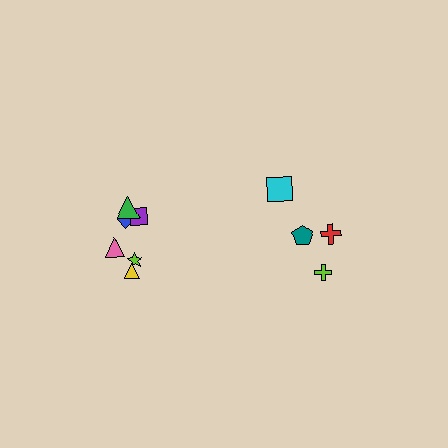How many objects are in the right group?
There are 4 objects.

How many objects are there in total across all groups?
There are 10 objects.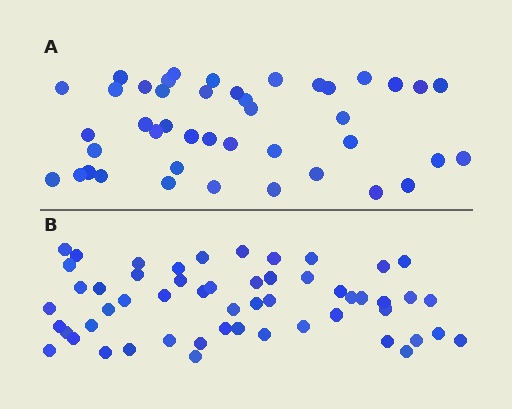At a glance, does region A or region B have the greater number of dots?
Region B (the bottom region) has more dots.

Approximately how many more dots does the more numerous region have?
Region B has roughly 12 or so more dots than region A.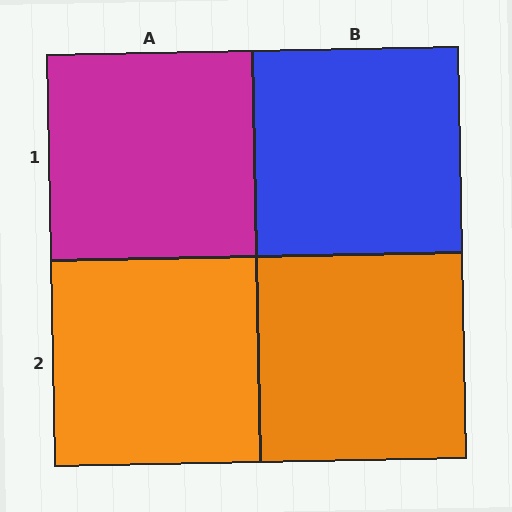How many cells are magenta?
1 cell is magenta.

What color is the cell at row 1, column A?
Magenta.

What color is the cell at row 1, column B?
Blue.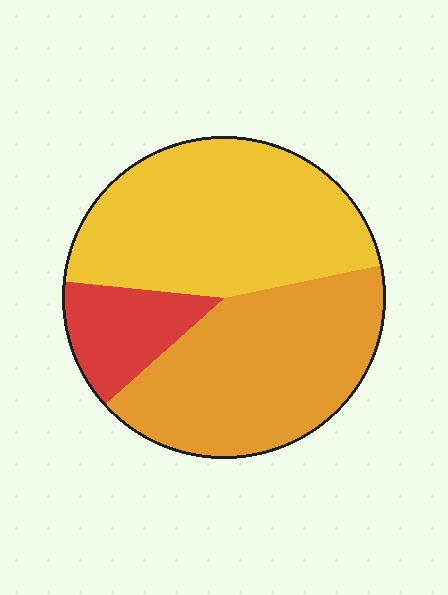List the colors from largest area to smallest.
From largest to smallest: yellow, orange, red.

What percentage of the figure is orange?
Orange takes up between a quarter and a half of the figure.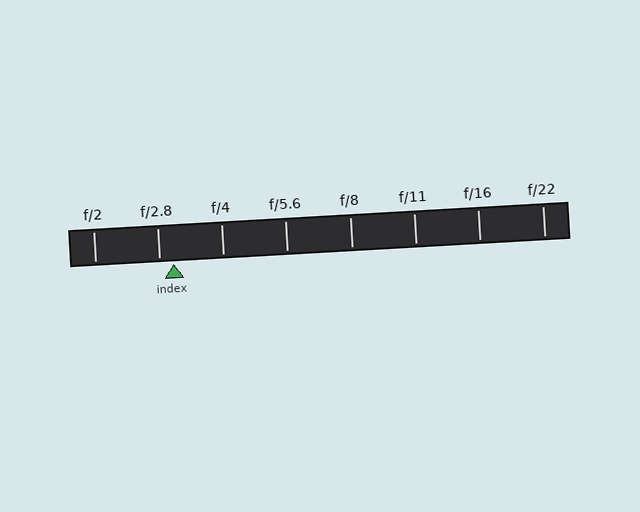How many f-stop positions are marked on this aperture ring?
There are 8 f-stop positions marked.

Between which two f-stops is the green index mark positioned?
The index mark is between f/2.8 and f/4.